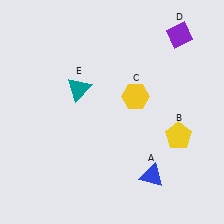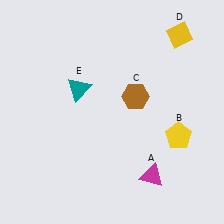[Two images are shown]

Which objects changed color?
A changed from blue to magenta. C changed from yellow to brown. D changed from purple to yellow.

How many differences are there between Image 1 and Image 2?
There are 3 differences between the two images.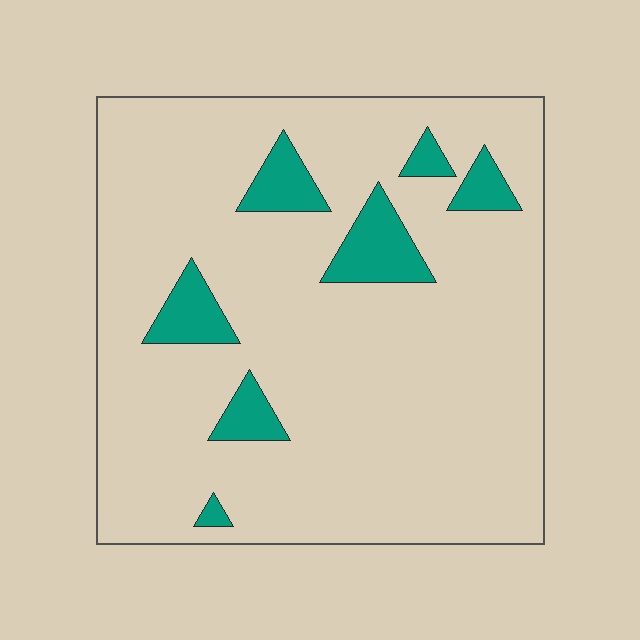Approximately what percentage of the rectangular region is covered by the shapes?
Approximately 10%.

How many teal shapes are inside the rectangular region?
7.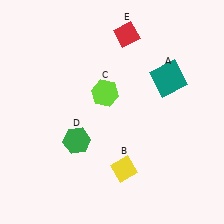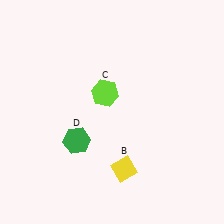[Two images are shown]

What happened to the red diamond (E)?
The red diamond (E) was removed in Image 2. It was in the top-right area of Image 1.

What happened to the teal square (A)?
The teal square (A) was removed in Image 2. It was in the top-right area of Image 1.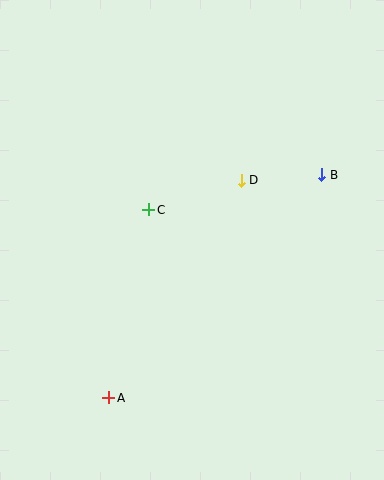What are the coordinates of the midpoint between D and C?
The midpoint between D and C is at (195, 195).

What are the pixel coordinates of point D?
Point D is at (241, 180).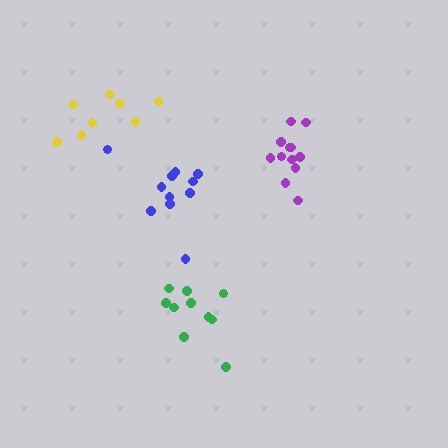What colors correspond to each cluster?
The clusters are colored: blue, purple, green, yellow.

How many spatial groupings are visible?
There are 4 spatial groupings.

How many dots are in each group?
Group 1: 11 dots, Group 2: 12 dots, Group 3: 10 dots, Group 4: 8 dots (41 total).